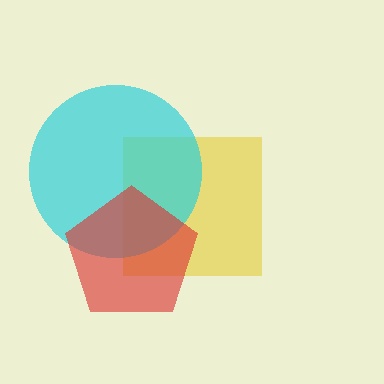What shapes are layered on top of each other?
The layered shapes are: a yellow square, a cyan circle, a red pentagon.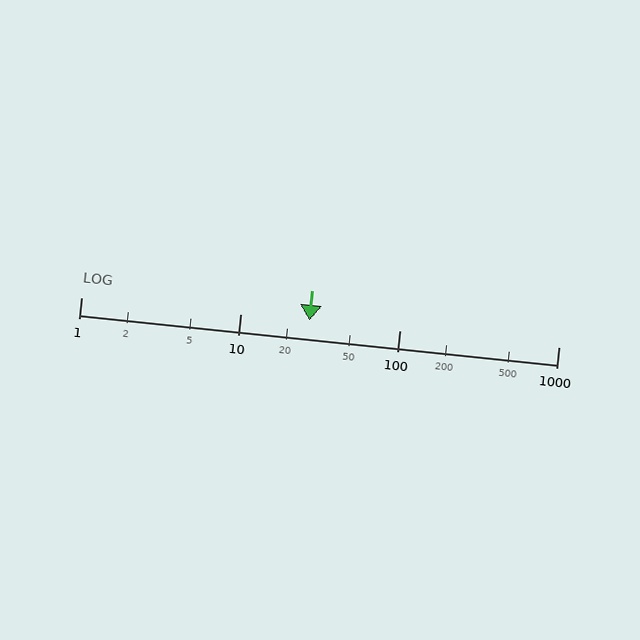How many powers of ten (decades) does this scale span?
The scale spans 3 decades, from 1 to 1000.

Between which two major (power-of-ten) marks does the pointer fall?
The pointer is between 10 and 100.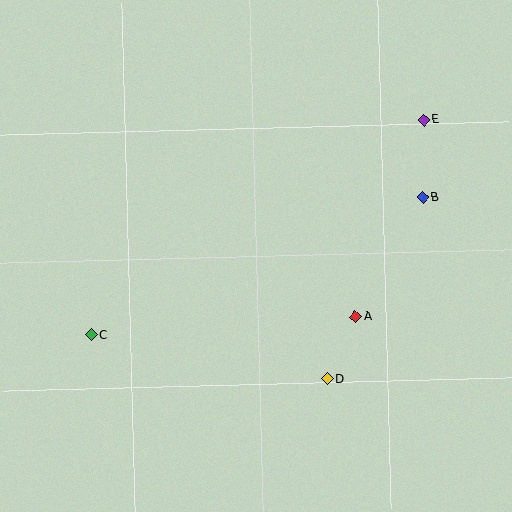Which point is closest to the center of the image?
Point A at (355, 317) is closest to the center.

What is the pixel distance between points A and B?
The distance between A and B is 137 pixels.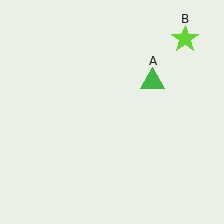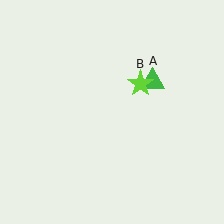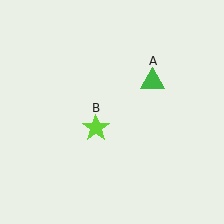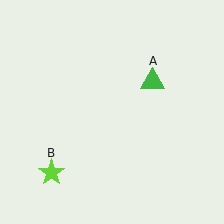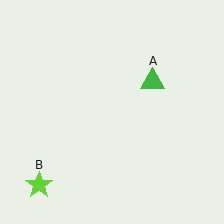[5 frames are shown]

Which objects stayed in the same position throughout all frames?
Green triangle (object A) remained stationary.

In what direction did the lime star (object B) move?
The lime star (object B) moved down and to the left.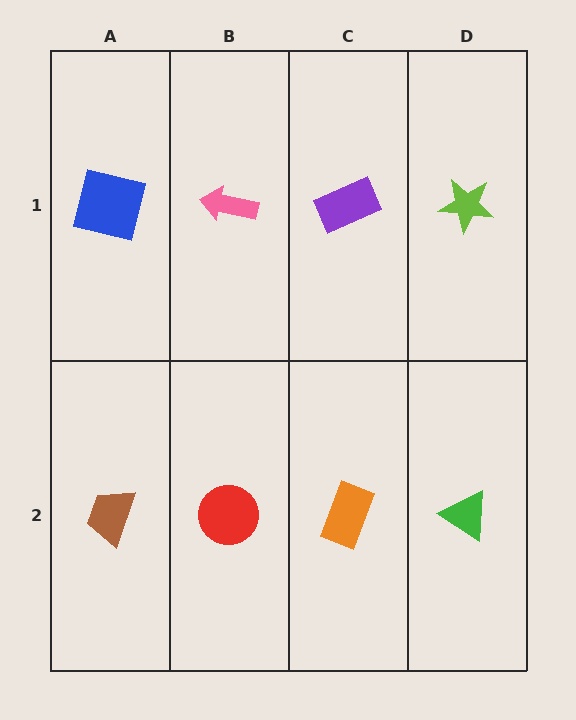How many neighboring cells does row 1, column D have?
2.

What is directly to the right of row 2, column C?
A green triangle.